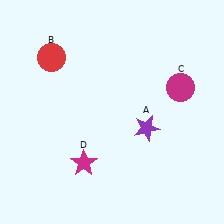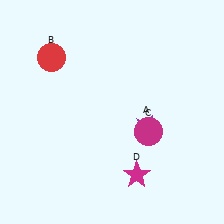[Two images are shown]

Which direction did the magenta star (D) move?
The magenta star (D) moved right.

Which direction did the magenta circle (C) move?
The magenta circle (C) moved down.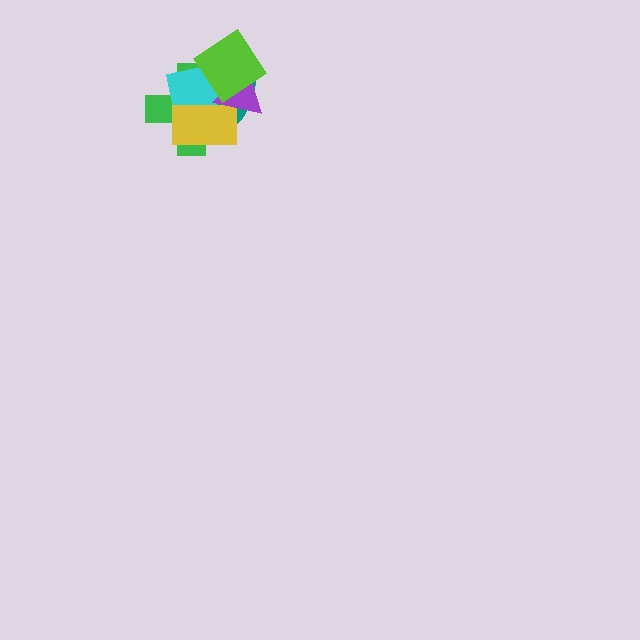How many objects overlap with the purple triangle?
5 objects overlap with the purple triangle.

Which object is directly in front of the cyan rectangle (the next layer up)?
The yellow rectangle is directly in front of the cyan rectangle.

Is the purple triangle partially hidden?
Yes, it is partially covered by another shape.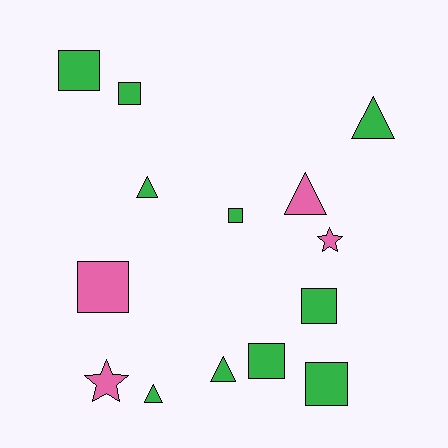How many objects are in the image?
There are 14 objects.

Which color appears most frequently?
Green, with 10 objects.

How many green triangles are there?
There are 4 green triangles.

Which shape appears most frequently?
Square, with 7 objects.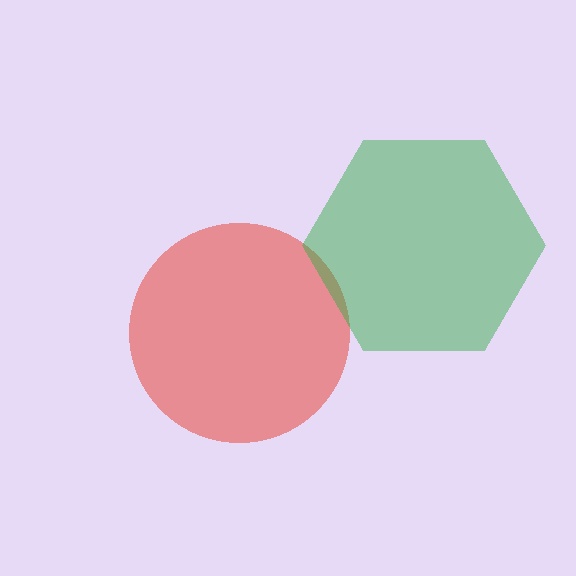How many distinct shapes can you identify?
There are 2 distinct shapes: a red circle, a green hexagon.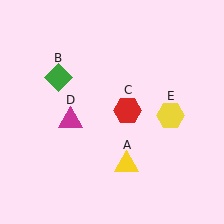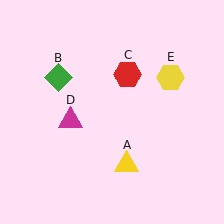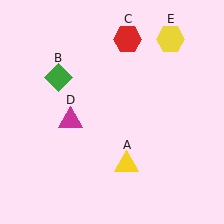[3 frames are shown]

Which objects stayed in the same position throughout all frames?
Yellow triangle (object A) and green diamond (object B) and magenta triangle (object D) remained stationary.